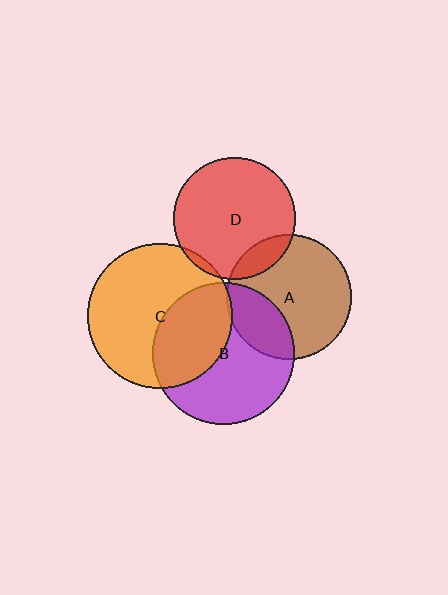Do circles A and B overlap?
Yes.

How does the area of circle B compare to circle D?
Approximately 1.4 times.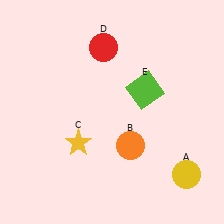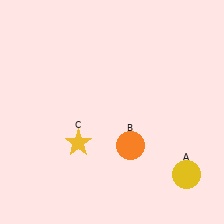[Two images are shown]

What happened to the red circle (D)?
The red circle (D) was removed in Image 2. It was in the top-left area of Image 1.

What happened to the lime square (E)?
The lime square (E) was removed in Image 2. It was in the top-right area of Image 1.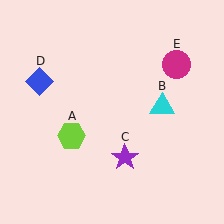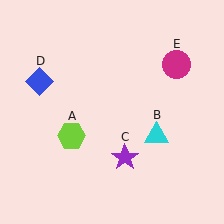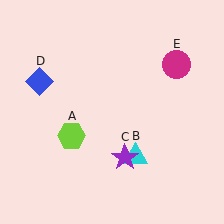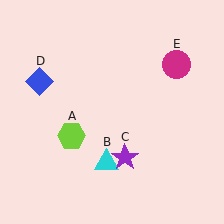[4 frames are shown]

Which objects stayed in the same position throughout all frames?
Lime hexagon (object A) and purple star (object C) and blue diamond (object D) and magenta circle (object E) remained stationary.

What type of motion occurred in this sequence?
The cyan triangle (object B) rotated clockwise around the center of the scene.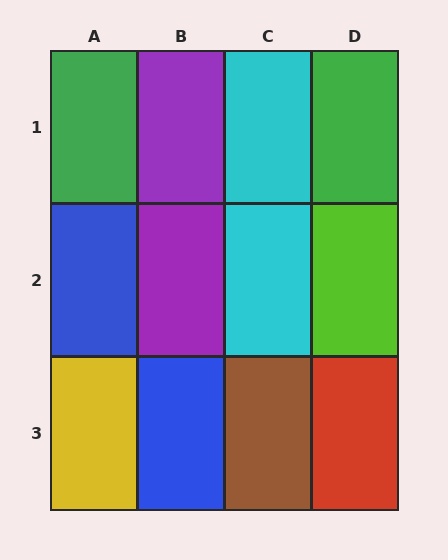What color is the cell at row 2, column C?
Cyan.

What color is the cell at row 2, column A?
Blue.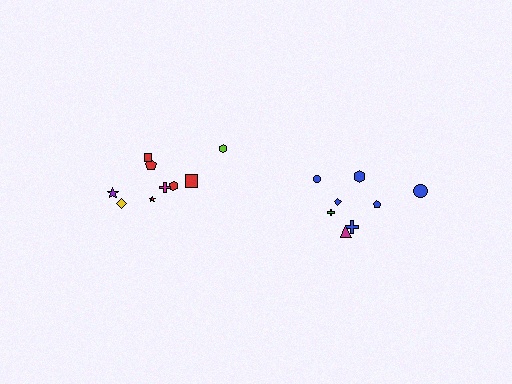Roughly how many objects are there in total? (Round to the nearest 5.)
Roughly 20 objects in total.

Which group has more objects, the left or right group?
The left group.